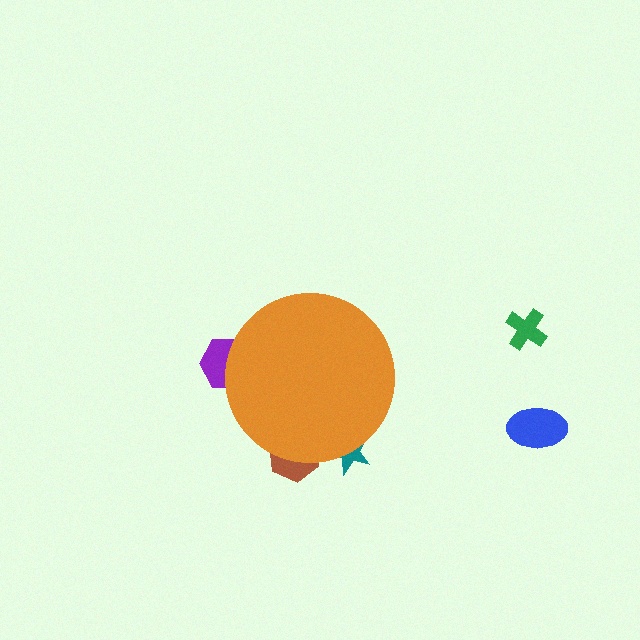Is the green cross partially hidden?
No, the green cross is fully visible.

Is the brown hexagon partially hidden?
Yes, the brown hexagon is partially hidden behind the orange circle.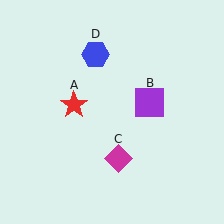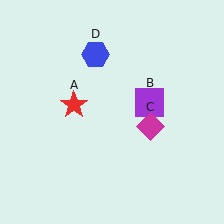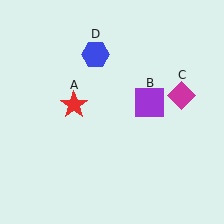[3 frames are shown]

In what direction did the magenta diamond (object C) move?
The magenta diamond (object C) moved up and to the right.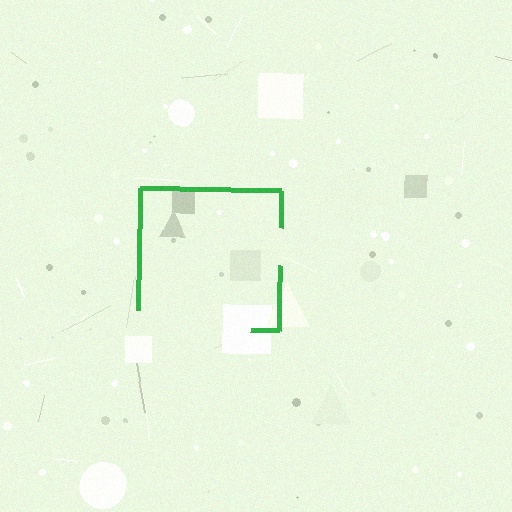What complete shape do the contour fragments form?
The contour fragments form a square.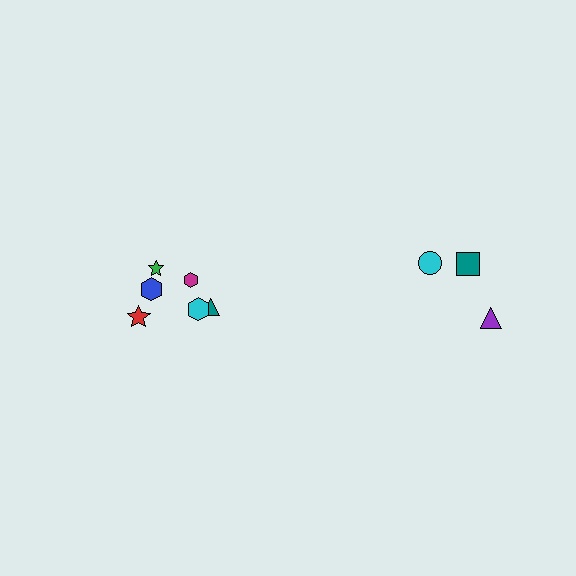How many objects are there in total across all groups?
There are 9 objects.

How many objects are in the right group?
There are 3 objects.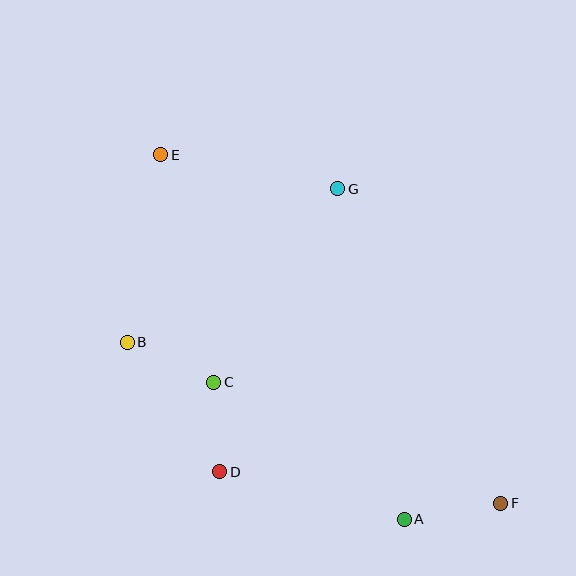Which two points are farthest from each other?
Points E and F are farthest from each other.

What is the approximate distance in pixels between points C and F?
The distance between C and F is approximately 311 pixels.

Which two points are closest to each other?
Points C and D are closest to each other.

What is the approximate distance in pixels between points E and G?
The distance between E and G is approximately 180 pixels.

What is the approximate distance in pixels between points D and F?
The distance between D and F is approximately 283 pixels.